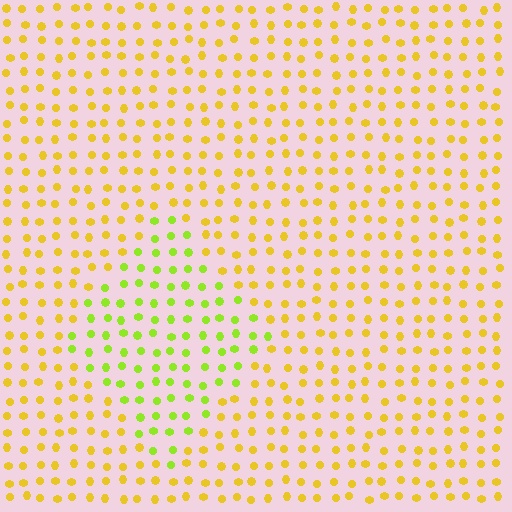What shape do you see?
I see a diamond.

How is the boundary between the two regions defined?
The boundary is defined purely by a slight shift in hue (about 38 degrees). Spacing, size, and orientation are identical on both sides.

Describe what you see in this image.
The image is filled with small yellow elements in a uniform arrangement. A diamond-shaped region is visible where the elements are tinted to a slightly different hue, forming a subtle color boundary.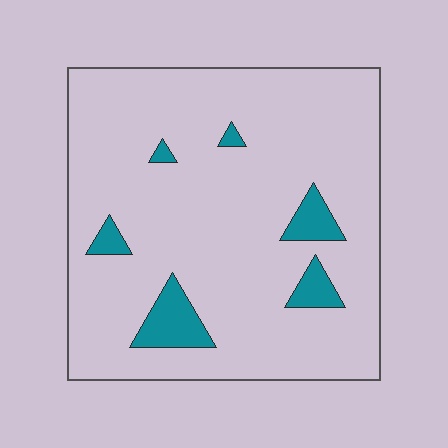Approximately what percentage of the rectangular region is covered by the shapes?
Approximately 10%.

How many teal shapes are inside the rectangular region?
6.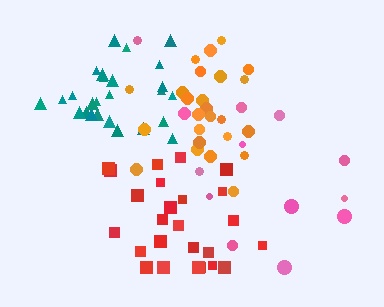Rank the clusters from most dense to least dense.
orange, teal, red, pink.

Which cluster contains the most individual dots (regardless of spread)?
Teal (26).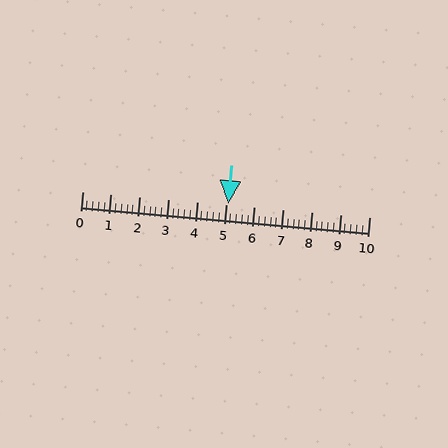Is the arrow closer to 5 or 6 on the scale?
The arrow is closer to 5.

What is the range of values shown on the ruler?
The ruler shows values from 0 to 10.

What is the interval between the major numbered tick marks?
The major tick marks are spaced 1 units apart.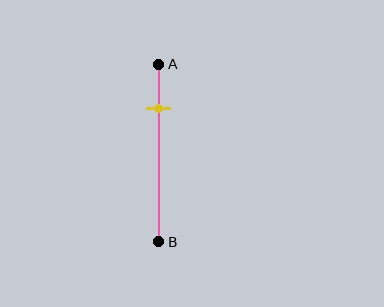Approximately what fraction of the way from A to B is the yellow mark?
The yellow mark is approximately 25% of the way from A to B.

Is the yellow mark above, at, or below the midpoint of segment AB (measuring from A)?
The yellow mark is above the midpoint of segment AB.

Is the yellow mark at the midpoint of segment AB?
No, the mark is at about 25% from A, not at the 50% midpoint.